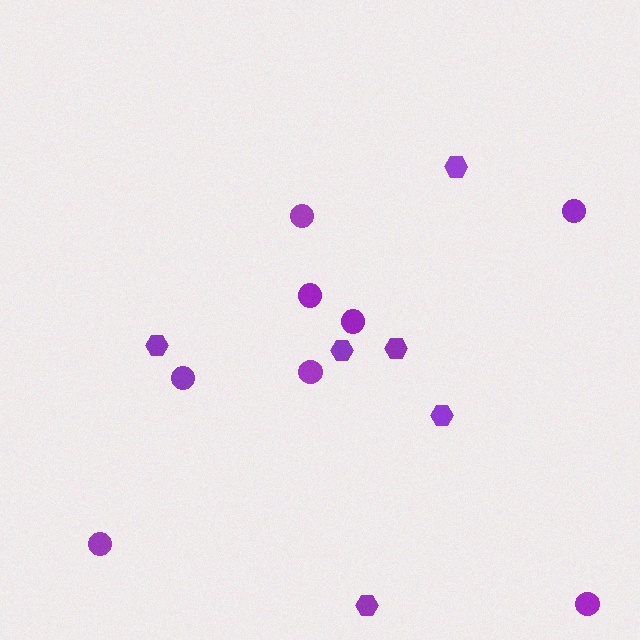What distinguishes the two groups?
There are 2 groups: one group of hexagons (6) and one group of circles (8).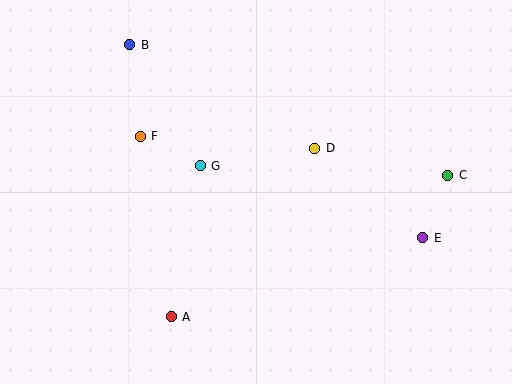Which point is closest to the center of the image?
Point G at (200, 166) is closest to the center.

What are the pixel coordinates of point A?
Point A is at (171, 317).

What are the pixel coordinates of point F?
Point F is at (140, 136).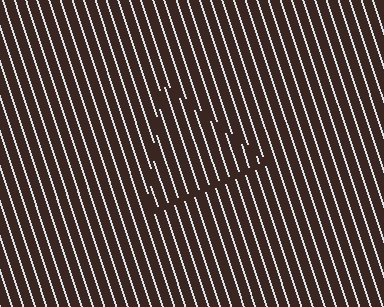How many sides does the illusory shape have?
3 sides — the line-ends trace a triangle.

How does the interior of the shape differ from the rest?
The interior of the shape contains the same grating, shifted by half a period — the contour is defined by the phase discontinuity where line-ends from the inner and outer gratings abut.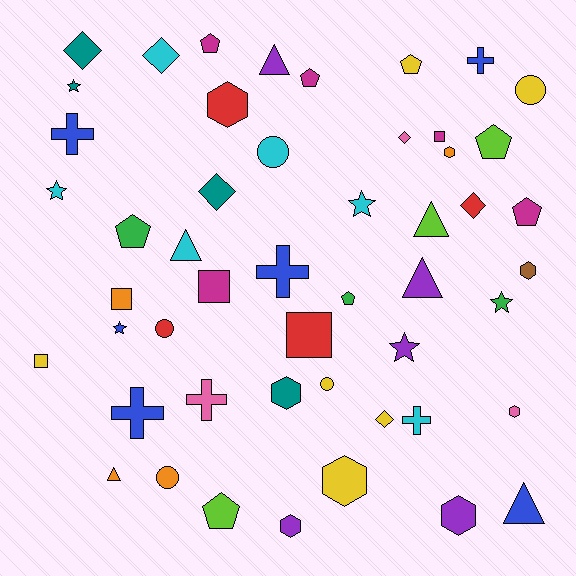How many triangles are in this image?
There are 6 triangles.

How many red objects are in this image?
There are 4 red objects.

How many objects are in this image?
There are 50 objects.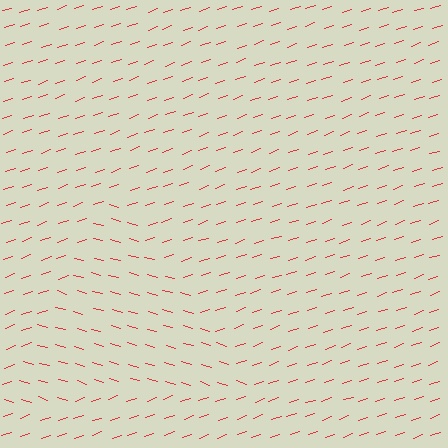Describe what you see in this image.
The image is filled with small red line segments. A triangle region in the image has lines oriented differently from the surrounding lines, creating a visible texture boundary.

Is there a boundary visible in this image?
Yes, there is a texture boundary formed by a change in line orientation.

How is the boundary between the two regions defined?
The boundary is defined purely by a change in line orientation (approximately 35 degrees difference). All lines are the same color and thickness.